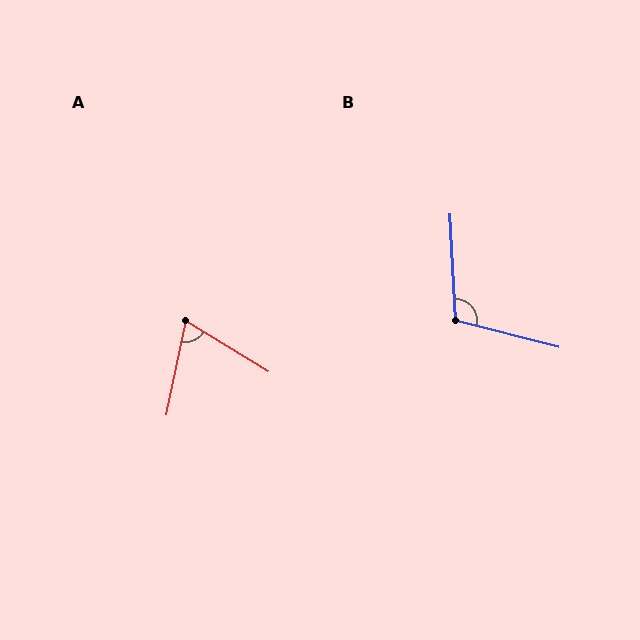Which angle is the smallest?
A, at approximately 70 degrees.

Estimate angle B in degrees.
Approximately 107 degrees.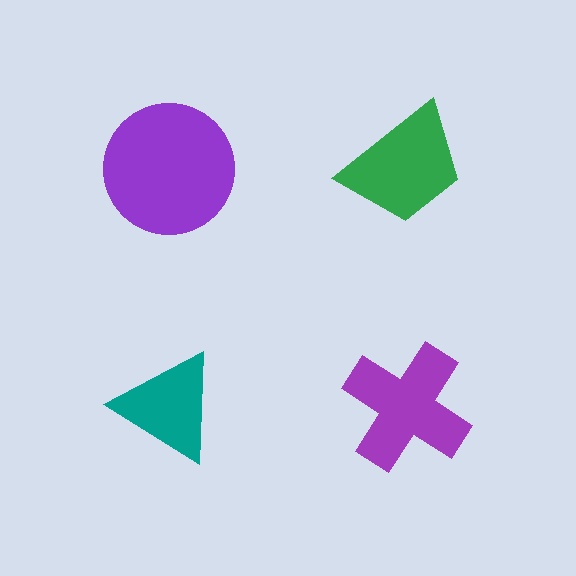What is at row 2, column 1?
A teal triangle.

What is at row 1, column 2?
A green trapezoid.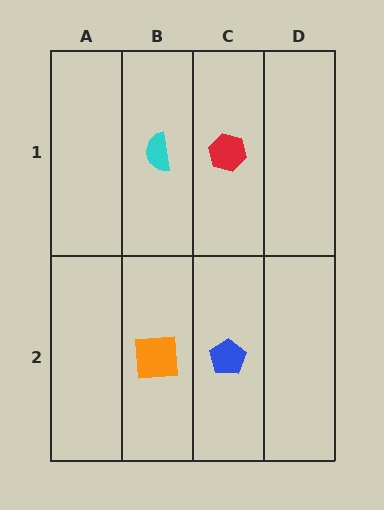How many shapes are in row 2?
2 shapes.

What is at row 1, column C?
A red hexagon.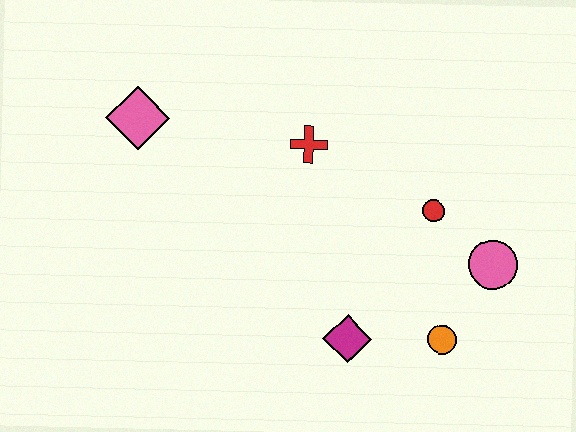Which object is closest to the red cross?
The red circle is closest to the red cross.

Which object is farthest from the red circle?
The pink diamond is farthest from the red circle.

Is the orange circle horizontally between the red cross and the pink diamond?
No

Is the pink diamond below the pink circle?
No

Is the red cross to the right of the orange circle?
No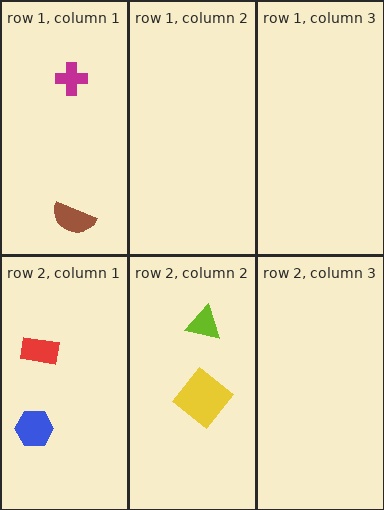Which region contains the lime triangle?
The row 2, column 2 region.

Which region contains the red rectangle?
The row 2, column 1 region.